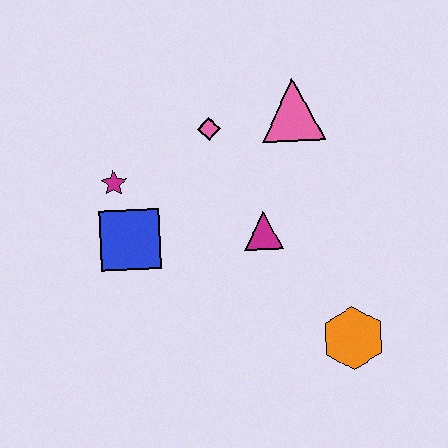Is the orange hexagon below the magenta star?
Yes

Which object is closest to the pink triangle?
The pink diamond is closest to the pink triangle.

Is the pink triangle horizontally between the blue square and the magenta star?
No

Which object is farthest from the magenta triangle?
The magenta star is farthest from the magenta triangle.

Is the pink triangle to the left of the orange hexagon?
Yes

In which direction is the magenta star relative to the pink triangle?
The magenta star is to the left of the pink triangle.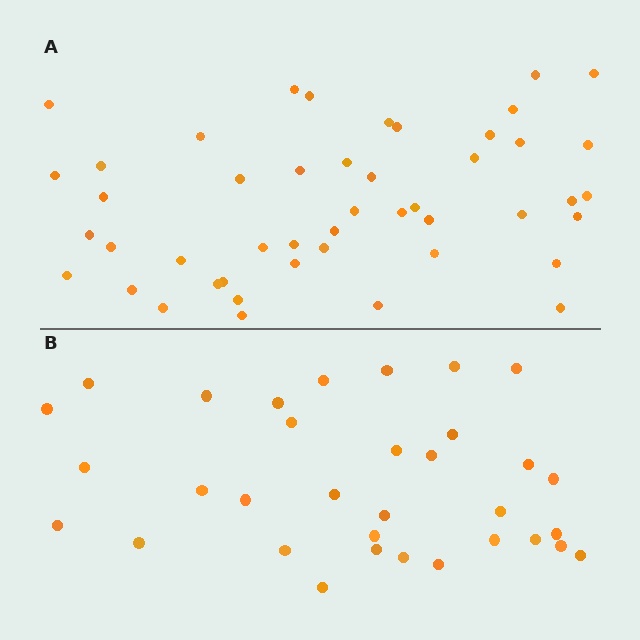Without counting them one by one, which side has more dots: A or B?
Region A (the top region) has more dots.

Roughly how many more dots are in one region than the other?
Region A has approximately 15 more dots than region B.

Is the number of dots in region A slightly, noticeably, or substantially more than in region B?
Region A has noticeably more, but not dramatically so. The ratio is roughly 1.4 to 1.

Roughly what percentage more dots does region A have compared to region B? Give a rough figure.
About 40% more.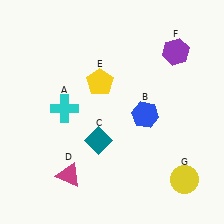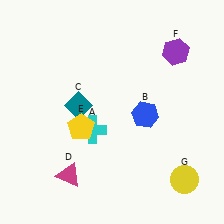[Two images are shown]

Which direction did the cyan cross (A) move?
The cyan cross (A) moved right.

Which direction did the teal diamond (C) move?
The teal diamond (C) moved up.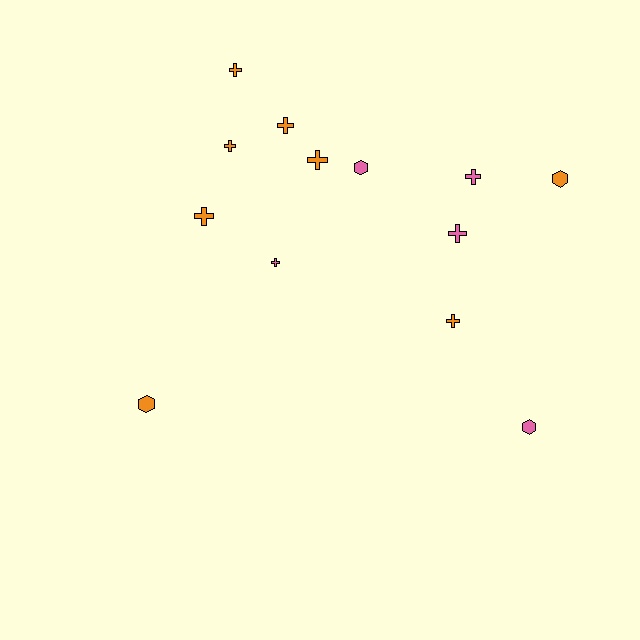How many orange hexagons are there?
There are 2 orange hexagons.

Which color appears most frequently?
Orange, with 8 objects.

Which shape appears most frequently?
Cross, with 9 objects.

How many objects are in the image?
There are 13 objects.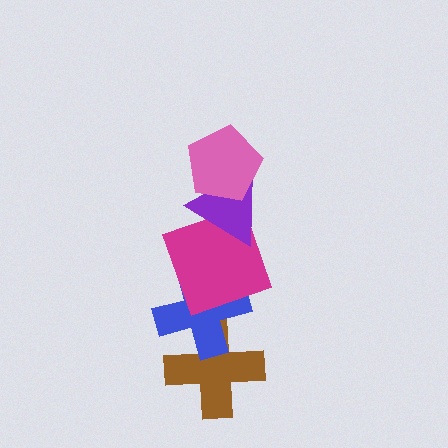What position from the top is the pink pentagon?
The pink pentagon is 1st from the top.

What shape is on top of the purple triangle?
The pink pentagon is on top of the purple triangle.